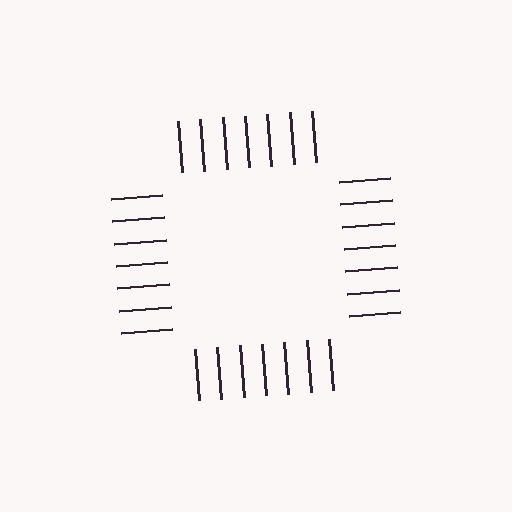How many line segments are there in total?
28 — 7 along each of the 4 edges.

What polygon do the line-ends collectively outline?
An illusory square — the line segments terminate on its edges but no continuous stroke is drawn.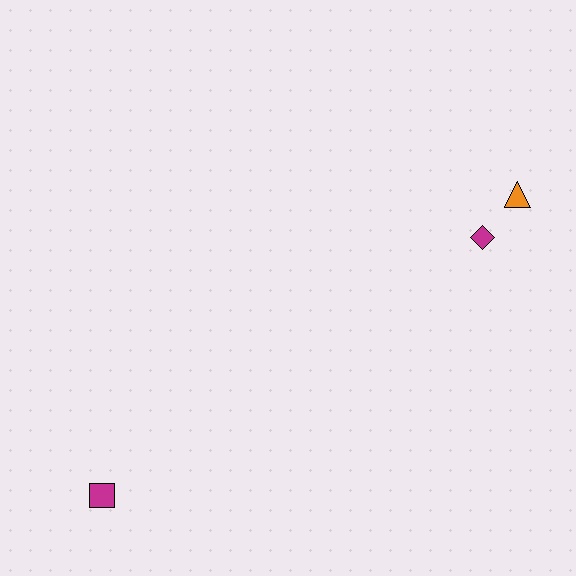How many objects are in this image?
There are 3 objects.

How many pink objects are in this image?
There are no pink objects.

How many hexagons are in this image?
There are no hexagons.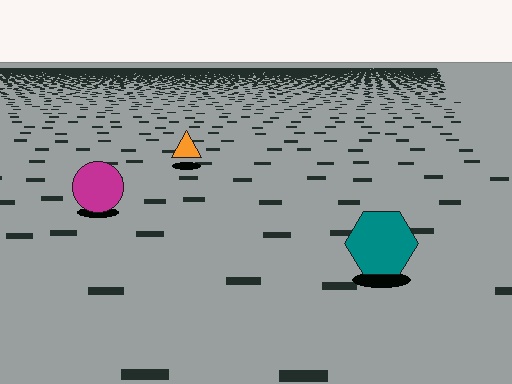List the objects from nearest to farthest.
From nearest to farthest: the teal hexagon, the magenta circle, the orange triangle.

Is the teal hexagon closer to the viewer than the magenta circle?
Yes. The teal hexagon is closer — you can tell from the texture gradient: the ground texture is coarser near it.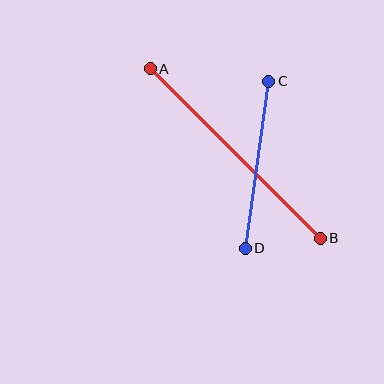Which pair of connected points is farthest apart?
Points A and B are farthest apart.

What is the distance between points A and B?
The distance is approximately 240 pixels.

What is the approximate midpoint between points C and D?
The midpoint is at approximately (257, 165) pixels.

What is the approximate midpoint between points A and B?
The midpoint is at approximately (235, 153) pixels.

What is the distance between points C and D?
The distance is approximately 169 pixels.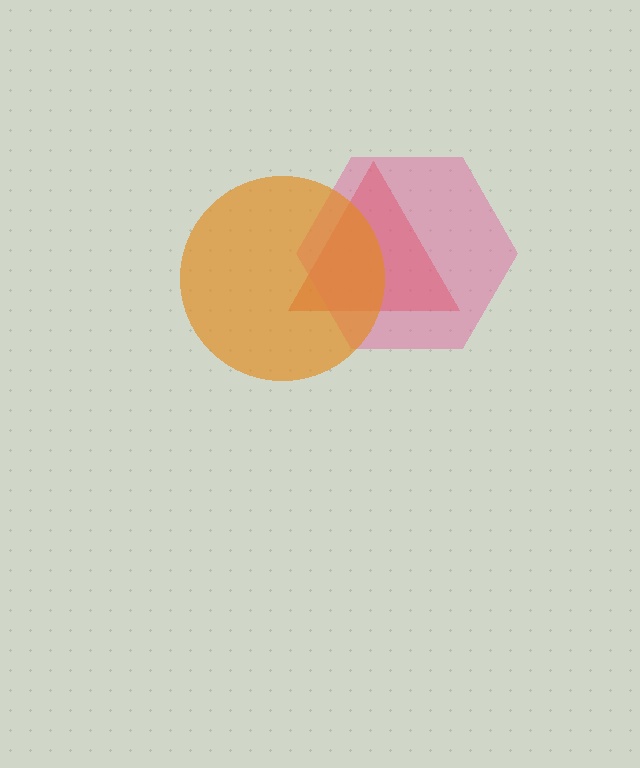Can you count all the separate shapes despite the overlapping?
Yes, there are 3 separate shapes.